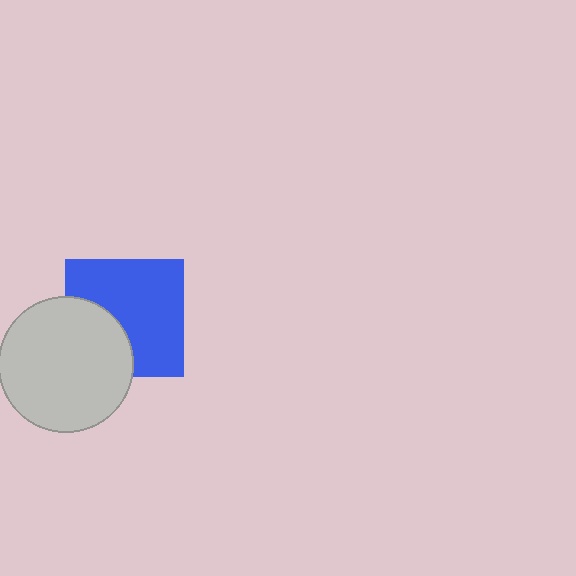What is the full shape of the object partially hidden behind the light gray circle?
The partially hidden object is a blue square.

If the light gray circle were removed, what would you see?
You would see the complete blue square.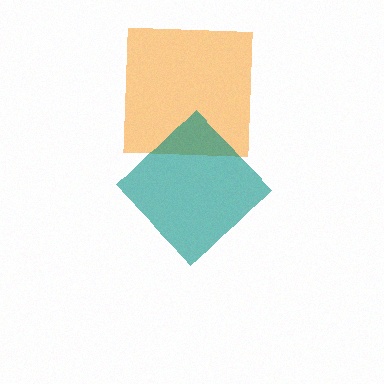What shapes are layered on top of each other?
The layered shapes are: an orange square, a teal diamond.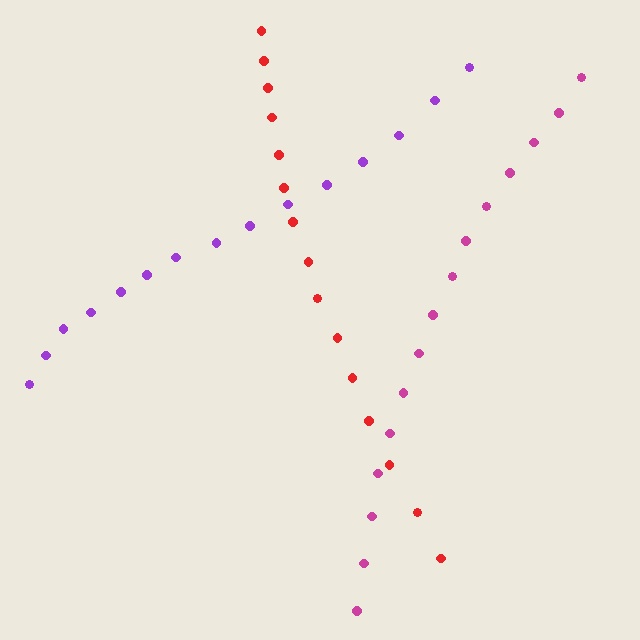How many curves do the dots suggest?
There are 3 distinct paths.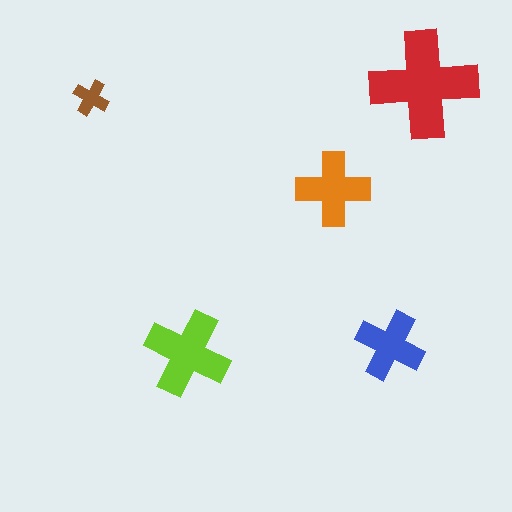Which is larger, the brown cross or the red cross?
The red one.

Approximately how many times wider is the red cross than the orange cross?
About 1.5 times wider.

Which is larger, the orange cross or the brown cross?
The orange one.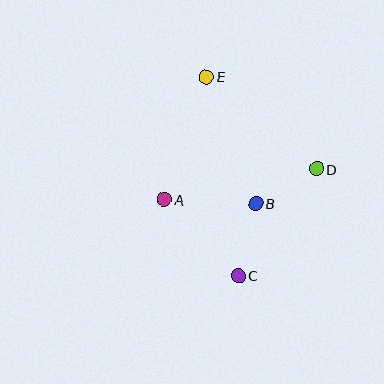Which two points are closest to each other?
Points B and D are closest to each other.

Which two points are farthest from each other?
Points C and E are farthest from each other.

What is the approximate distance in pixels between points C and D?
The distance between C and D is approximately 133 pixels.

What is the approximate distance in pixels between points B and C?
The distance between B and C is approximately 74 pixels.